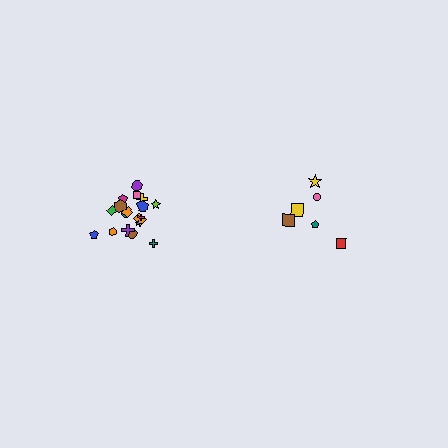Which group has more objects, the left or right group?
The left group.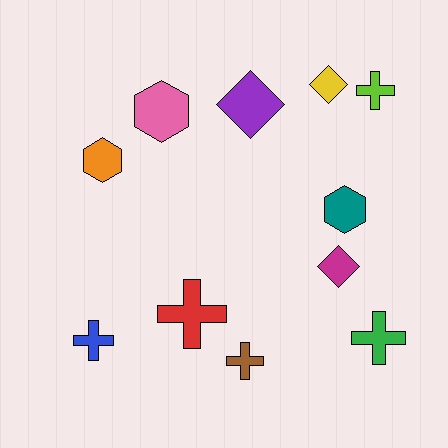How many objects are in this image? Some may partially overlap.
There are 11 objects.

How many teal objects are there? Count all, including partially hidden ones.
There is 1 teal object.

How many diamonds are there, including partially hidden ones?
There are 3 diamonds.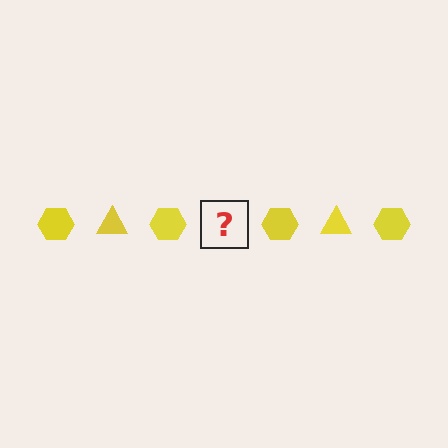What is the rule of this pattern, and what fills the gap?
The rule is that the pattern cycles through hexagon, triangle shapes in yellow. The gap should be filled with a yellow triangle.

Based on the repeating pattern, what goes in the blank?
The blank should be a yellow triangle.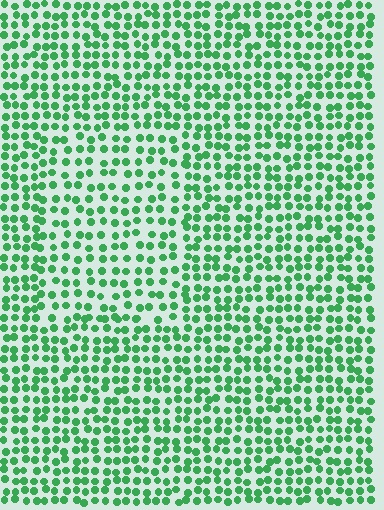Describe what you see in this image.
The image contains small green elements arranged at two different densities. A rectangle-shaped region is visible where the elements are less densely packed than the surrounding area.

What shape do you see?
I see a rectangle.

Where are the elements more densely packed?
The elements are more densely packed outside the rectangle boundary.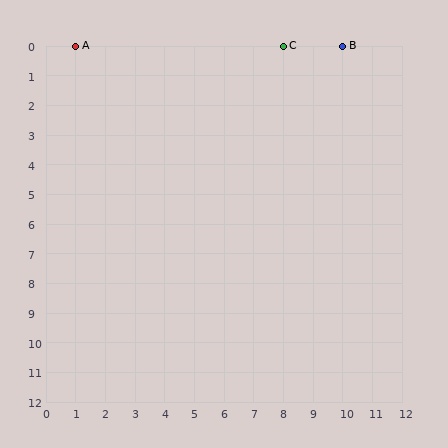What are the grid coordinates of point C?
Point C is at grid coordinates (8, 0).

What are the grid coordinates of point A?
Point A is at grid coordinates (1, 0).